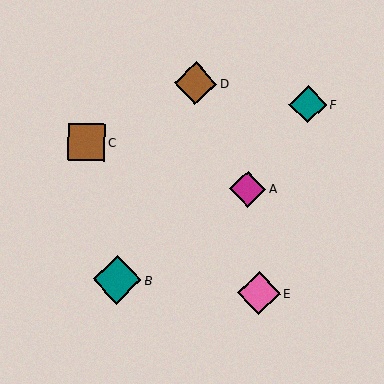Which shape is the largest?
The teal diamond (labeled B) is the largest.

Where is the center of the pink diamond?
The center of the pink diamond is at (259, 293).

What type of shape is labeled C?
Shape C is a brown square.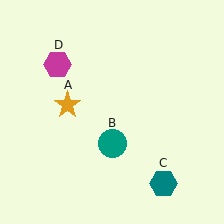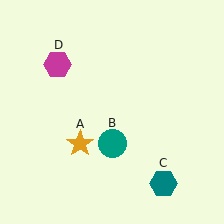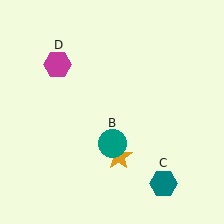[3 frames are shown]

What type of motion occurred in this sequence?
The orange star (object A) rotated counterclockwise around the center of the scene.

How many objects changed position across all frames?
1 object changed position: orange star (object A).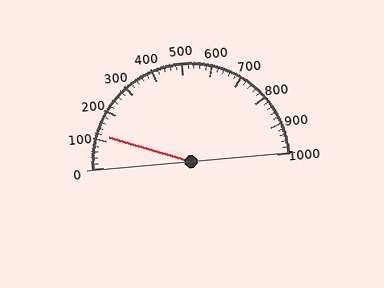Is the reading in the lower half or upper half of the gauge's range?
The reading is in the lower half of the range (0 to 1000).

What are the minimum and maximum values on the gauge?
The gauge ranges from 0 to 1000.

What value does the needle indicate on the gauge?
The needle indicates approximately 120.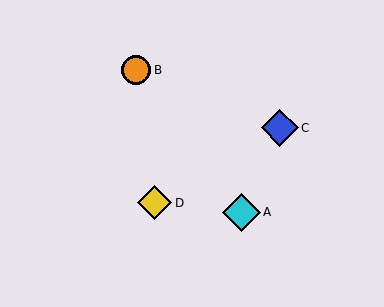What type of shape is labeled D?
Shape D is a yellow diamond.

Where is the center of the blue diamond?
The center of the blue diamond is at (280, 128).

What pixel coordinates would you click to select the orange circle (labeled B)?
Click at (136, 70) to select the orange circle B.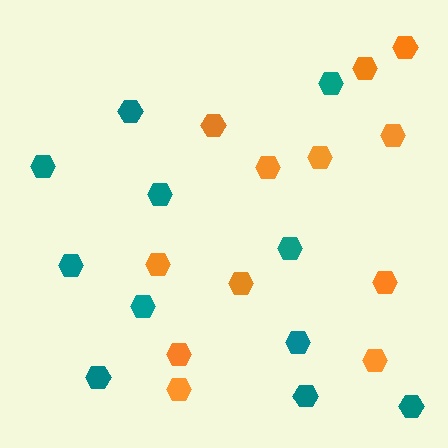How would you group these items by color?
There are 2 groups: one group of orange hexagons (12) and one group of teal hexagons (11).